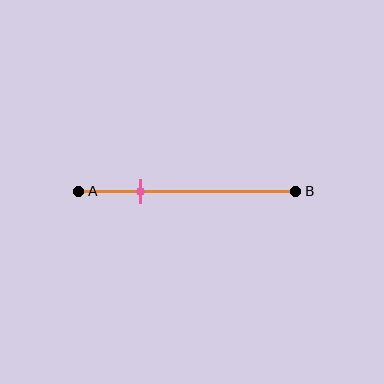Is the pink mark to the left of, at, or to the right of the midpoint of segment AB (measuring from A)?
The pink mark is to the left of the midpoint of segment AB.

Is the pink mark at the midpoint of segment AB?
No, the mark is at about 30% from A, not at the 50% midpoint.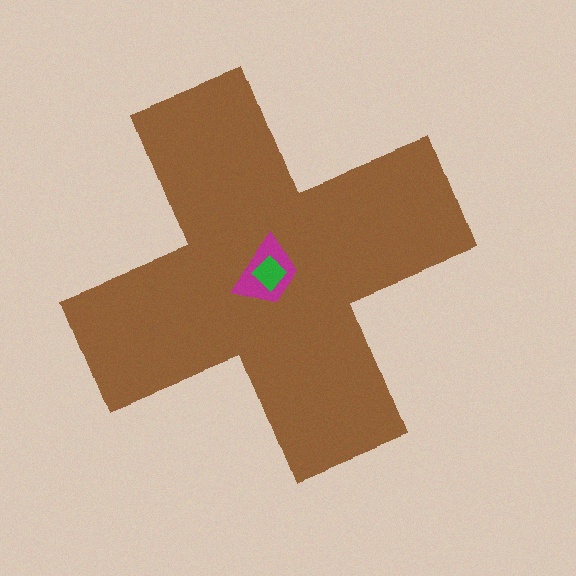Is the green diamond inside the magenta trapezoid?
Yes.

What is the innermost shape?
The green diamond.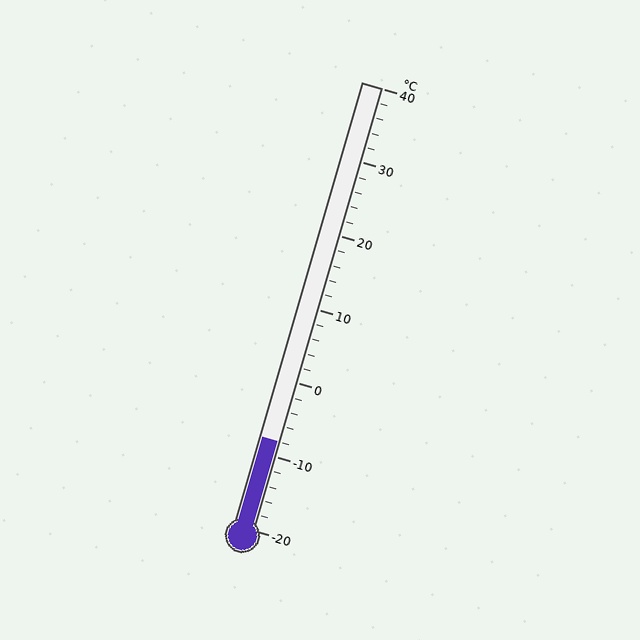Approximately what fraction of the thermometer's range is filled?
The thermometer is filled to approximately 20% of its range.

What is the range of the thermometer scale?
The thermometer scale ranges from -20°C to 40°C.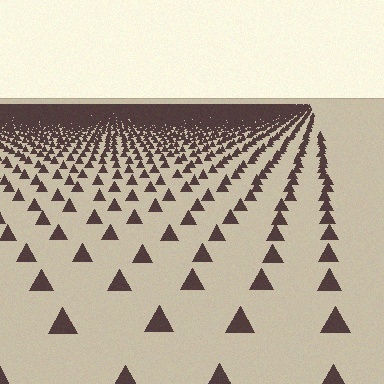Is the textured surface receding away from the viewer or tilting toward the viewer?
The surface is receding away from the viewer. Texture elements get smaller and denser toward the top.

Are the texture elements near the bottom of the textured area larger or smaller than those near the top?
Larger. Near the bottom, elements are closer to the viewer and appear at a bigger on-screen size.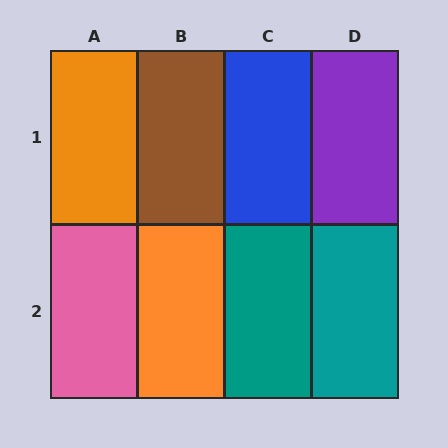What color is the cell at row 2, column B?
Orange.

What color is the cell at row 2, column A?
Pink.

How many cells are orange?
2 cells are orange.